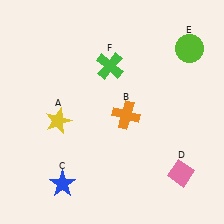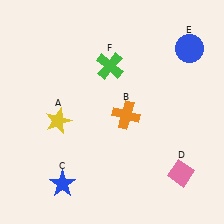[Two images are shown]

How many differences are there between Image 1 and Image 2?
There is 1 difference between the two images.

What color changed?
The circle (E) changed from lime in Image 1 to blue in Image 2.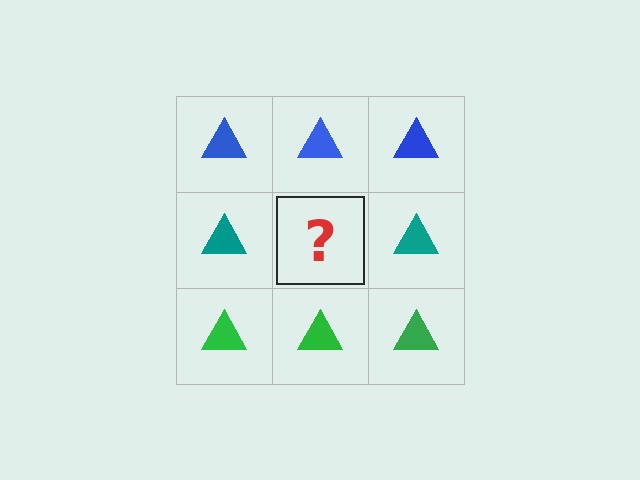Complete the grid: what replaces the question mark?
The question mark should be replaced with a teal triangle.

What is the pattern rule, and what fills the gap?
The rule is that each row has a consistent color. The gap should be filled with a teal triangle.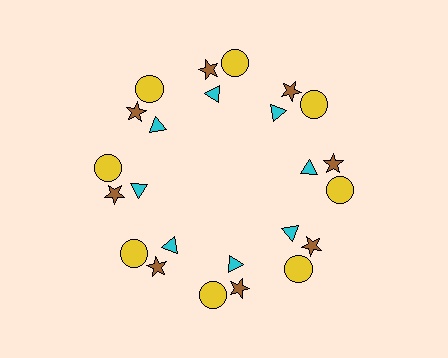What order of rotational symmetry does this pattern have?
This pattern has 8-fold rotational symmetry.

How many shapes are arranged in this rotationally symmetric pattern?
There are 24 shapes, arranged in 8 groups of 3.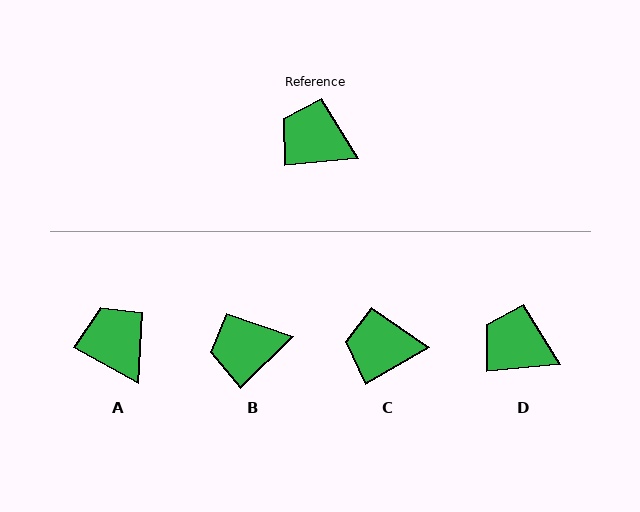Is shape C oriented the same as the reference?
No, it is off by about 24 degrees.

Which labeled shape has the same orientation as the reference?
D.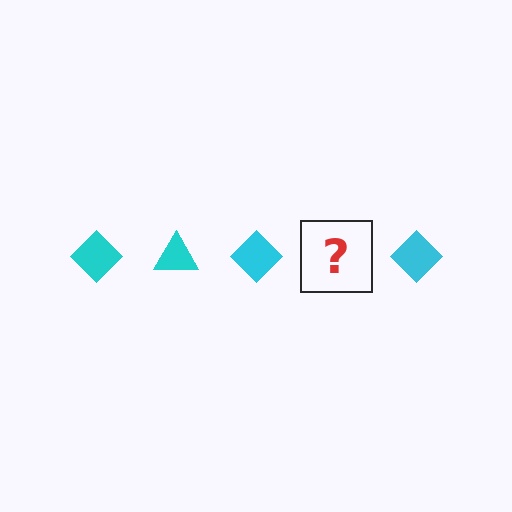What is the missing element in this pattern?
The missing element is a cyan triangle.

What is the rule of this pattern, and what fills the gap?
The rule is that the pattern cycles through diamond, triangle shapes in cyan. The gap should be filled with a cyan triangle.